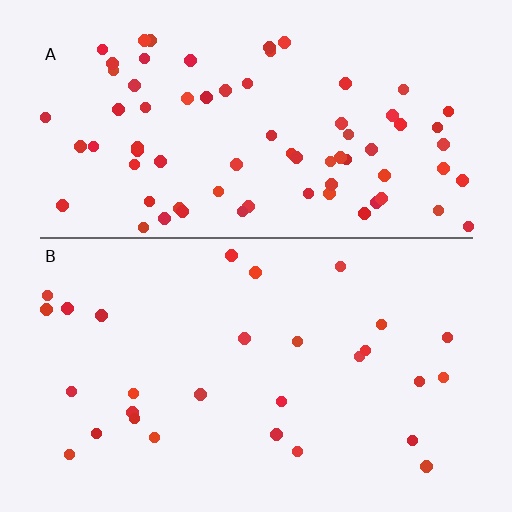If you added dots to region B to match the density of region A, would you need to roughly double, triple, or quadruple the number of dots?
Approximately triple.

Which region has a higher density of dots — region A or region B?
A (the top).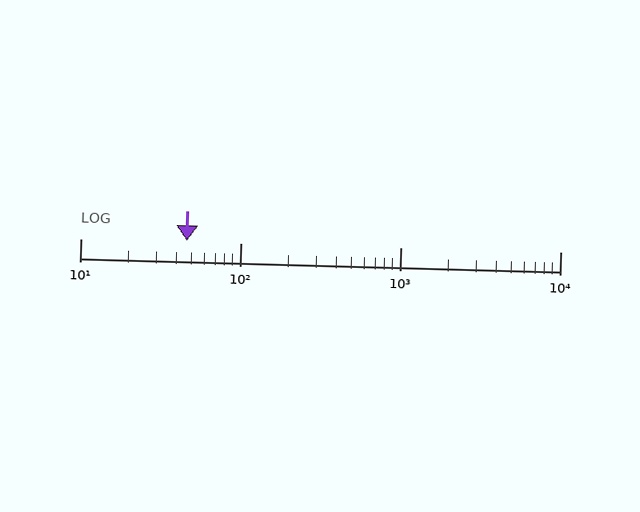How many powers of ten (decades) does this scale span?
The scale spans 3 decades, from 10 to 10000.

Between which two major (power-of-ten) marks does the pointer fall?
The pointer is between 10 and 100.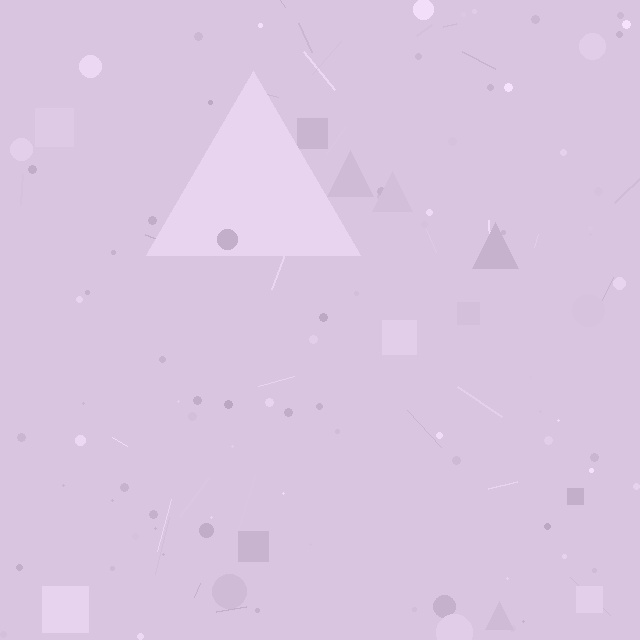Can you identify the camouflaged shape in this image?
The camouflaged shape is a triangle.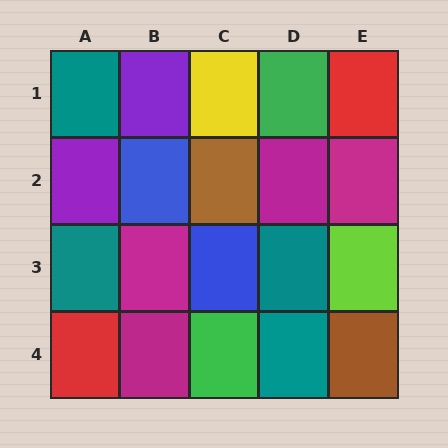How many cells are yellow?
1 cell is yellow.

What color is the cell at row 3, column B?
Magenta.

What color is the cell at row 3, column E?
Lime.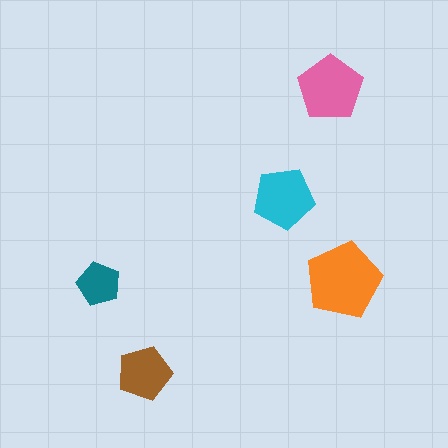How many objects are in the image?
There are 5 objects in the image.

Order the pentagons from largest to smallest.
the orange one, the pink one, the cyan one, the brown one, the teal one.